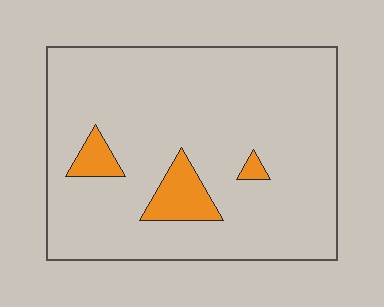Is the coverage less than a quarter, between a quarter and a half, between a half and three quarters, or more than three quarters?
Less than a quarter.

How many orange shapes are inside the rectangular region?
3.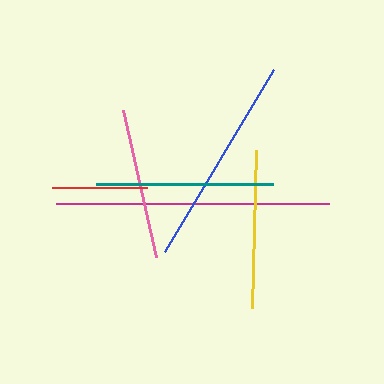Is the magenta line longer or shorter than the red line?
The magenta line is longer than the red line.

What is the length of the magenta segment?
The magenta segment is approximately 273 pixels long.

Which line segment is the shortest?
The red line is the shortest at approximately 95 pixels.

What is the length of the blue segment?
The blue segment is approximately 213 pixels long.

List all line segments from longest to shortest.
From longest to shortest: magenta, blue, teal, yellow, pink, red.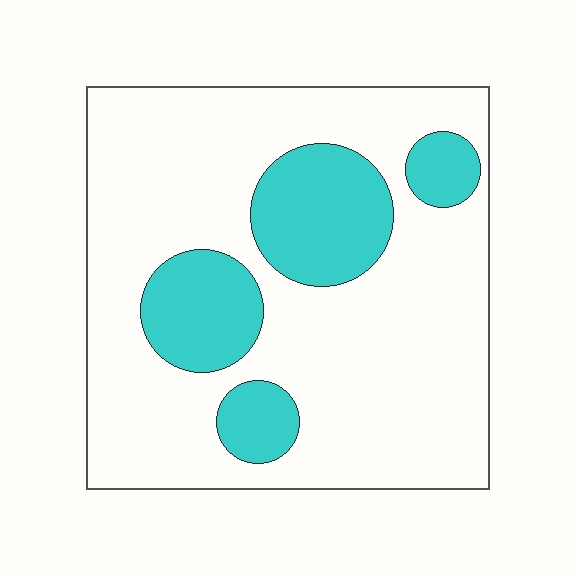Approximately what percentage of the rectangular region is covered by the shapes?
Approximately 25%.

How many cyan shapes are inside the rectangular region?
4.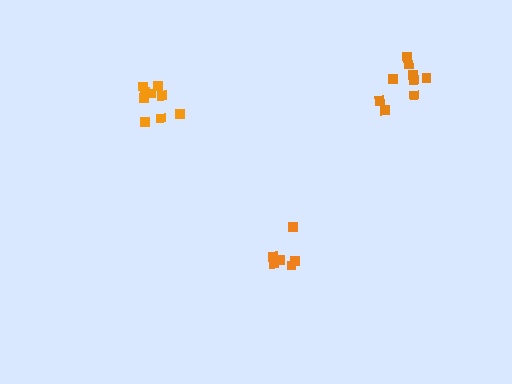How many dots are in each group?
Group 1: 7 dots, Group 2: 9 dots, Group 3: 9 dots (25 total).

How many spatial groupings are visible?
There are 3 spatial groupings.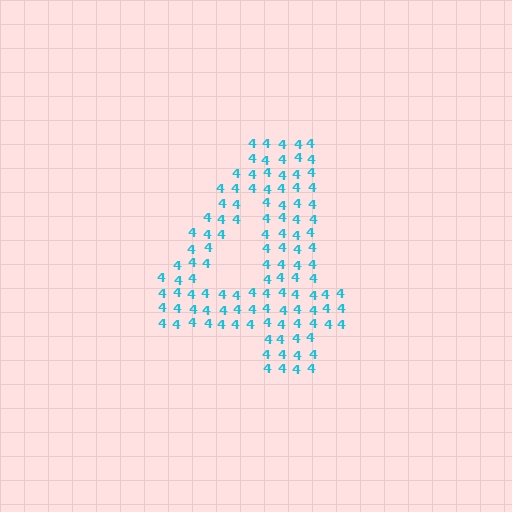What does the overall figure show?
The overall figure shows the digit 4.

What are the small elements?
The small elements are digit 4's.